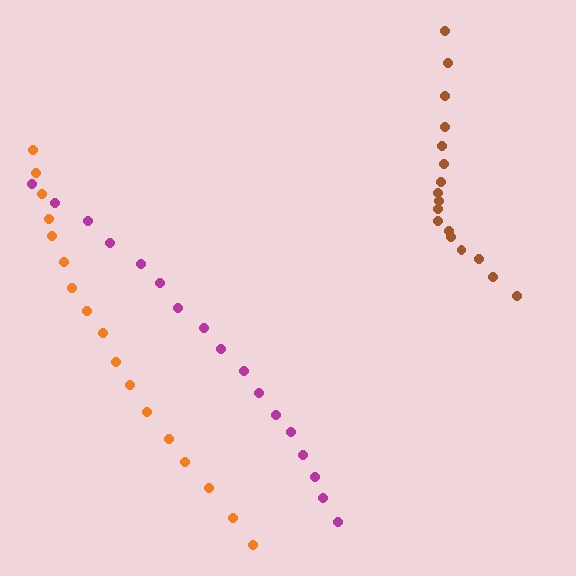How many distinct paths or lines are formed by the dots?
There are 3 distinct paths.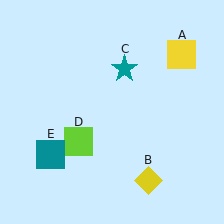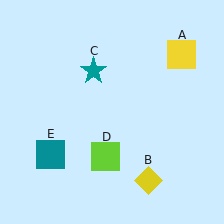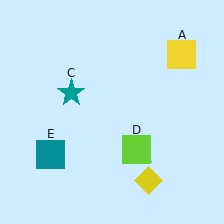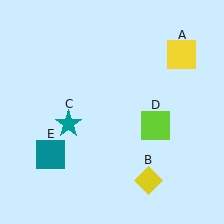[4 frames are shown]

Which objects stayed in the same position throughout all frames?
Yellow square (object A) and yellow diamond (object B) and teal square (object E) remained stationary.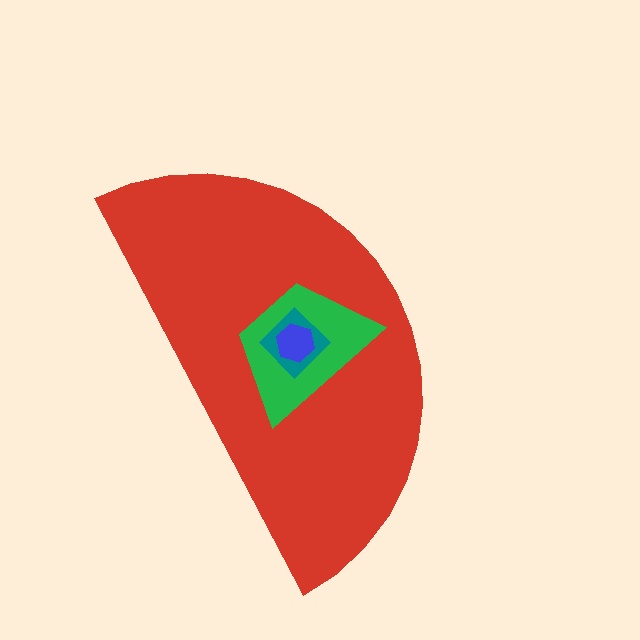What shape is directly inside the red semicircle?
The green trapezoid.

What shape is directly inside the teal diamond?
The blue hexagon.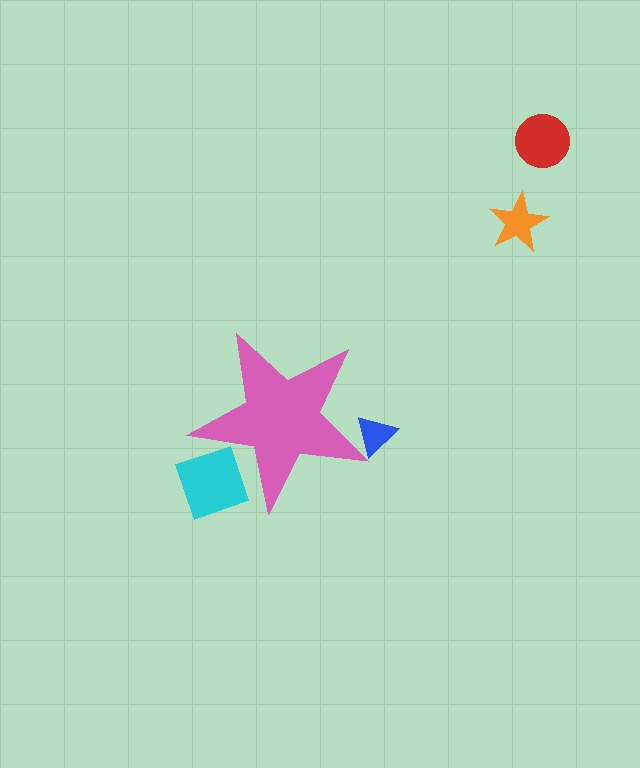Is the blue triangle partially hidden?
Yes, the blue triangle is partially hidden behind the pink star.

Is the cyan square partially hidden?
Yes, the cyan square is partially hidden behind the pink star.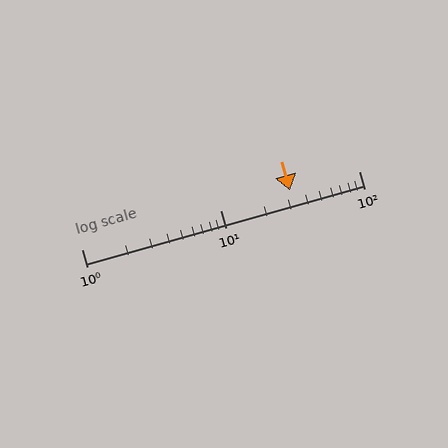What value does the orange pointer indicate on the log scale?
The pointer indicates approximately 32.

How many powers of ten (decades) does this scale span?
The scale spans 2 decades, from 1 to 100.